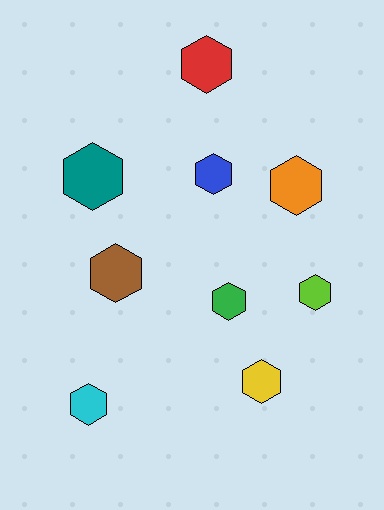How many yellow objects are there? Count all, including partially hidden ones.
There is 1 yellow object.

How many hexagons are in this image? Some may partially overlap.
There are 9 hexagons.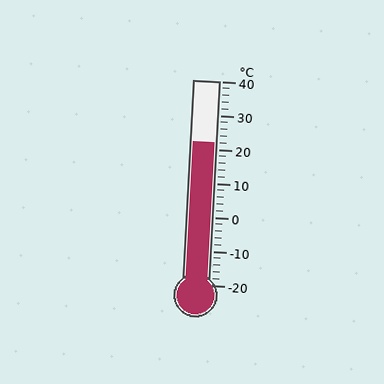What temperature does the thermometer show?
The thermometer shows approximately 22°C.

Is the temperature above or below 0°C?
The temperature is above 0°C.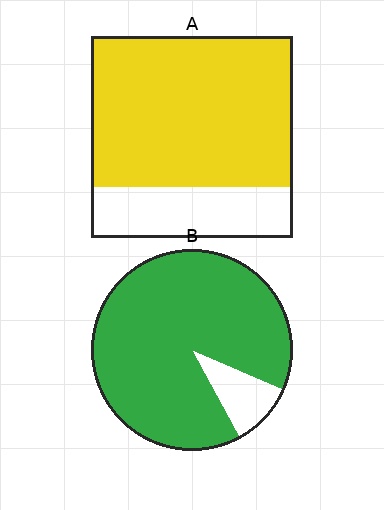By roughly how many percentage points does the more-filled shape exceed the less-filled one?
By roughly 15 percentage points (B over A).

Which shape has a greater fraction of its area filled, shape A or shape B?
Shape B.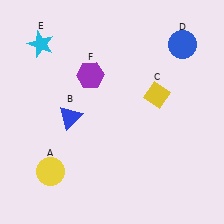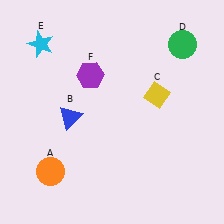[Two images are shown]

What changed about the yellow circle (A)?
In Image 1, A is yellow. In Image 2, it changed to orange.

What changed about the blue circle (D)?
In Image 1, D is blue. In Image 2, it changed to green.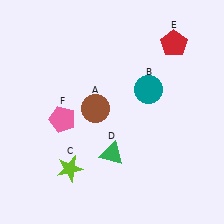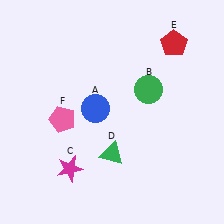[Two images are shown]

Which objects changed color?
A changed from brown to blue. B changed from teal to green. C changed from lime to magenta.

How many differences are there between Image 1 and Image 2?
There are 3 differences between the two images.